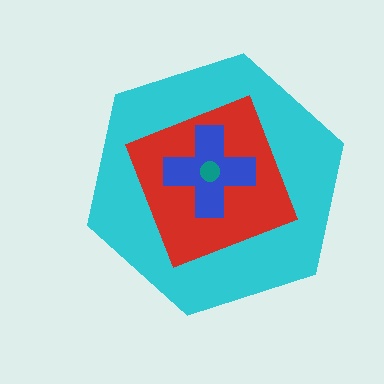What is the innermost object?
The teal circle.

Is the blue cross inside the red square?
Yes.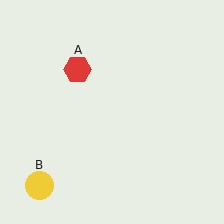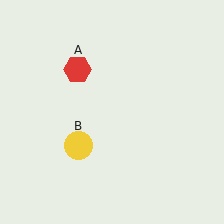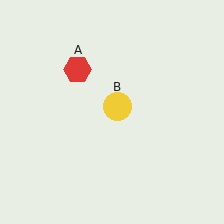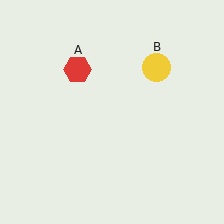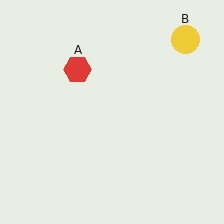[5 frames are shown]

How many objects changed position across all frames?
1 object changed position: yellow circle (object B).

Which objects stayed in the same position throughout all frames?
Red hexagon (object A) remained stationary.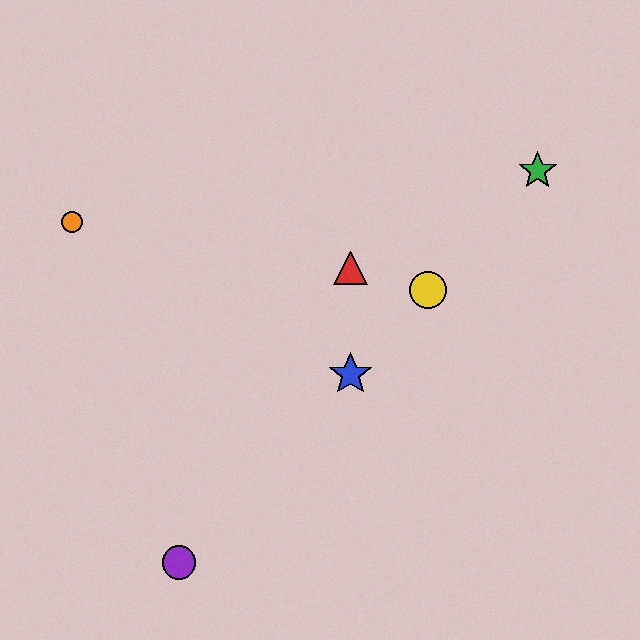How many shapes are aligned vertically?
2 shapes (the red triangle, the blue star) are aligned vertically.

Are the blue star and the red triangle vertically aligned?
Yes, both are at x≈350.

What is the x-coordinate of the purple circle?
The purple circle is at x≈180.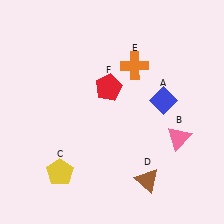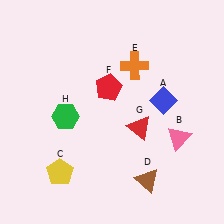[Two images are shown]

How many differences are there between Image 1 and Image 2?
There are 2 differences between the two images.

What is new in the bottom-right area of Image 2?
A red triangle (G) was added in the bottom-right area of Image 2.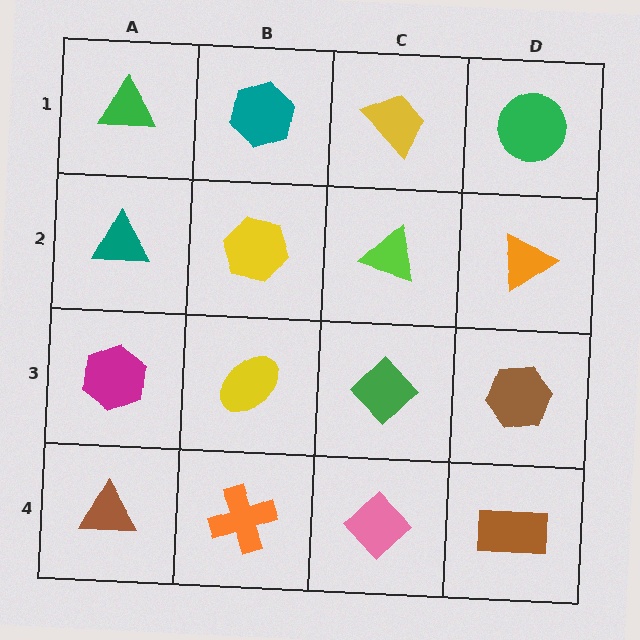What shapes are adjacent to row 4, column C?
A green diamond (row 3, column C), an orange cross (row 4, column B), a brown rectangle (row 4, column D).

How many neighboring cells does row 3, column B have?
4.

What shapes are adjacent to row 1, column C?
A lime triangle (row 2, column C), a teal hexagon (row 1, column B), a green circle (row 1, column D).